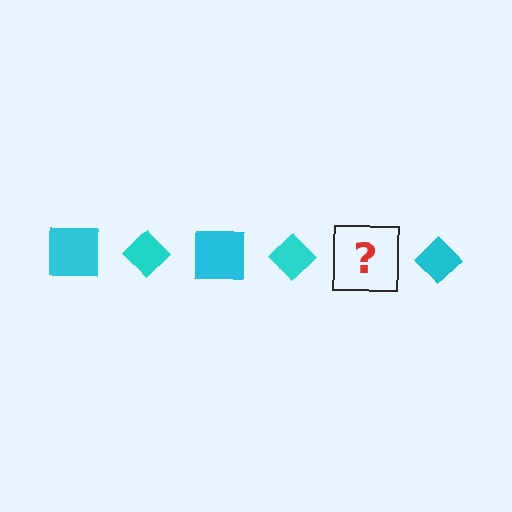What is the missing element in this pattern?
The missing element is a cyan square.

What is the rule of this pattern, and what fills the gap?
The rule is that the pattern cycles through square, diamond shapes in cyan. The gap should be filled with a cyan square.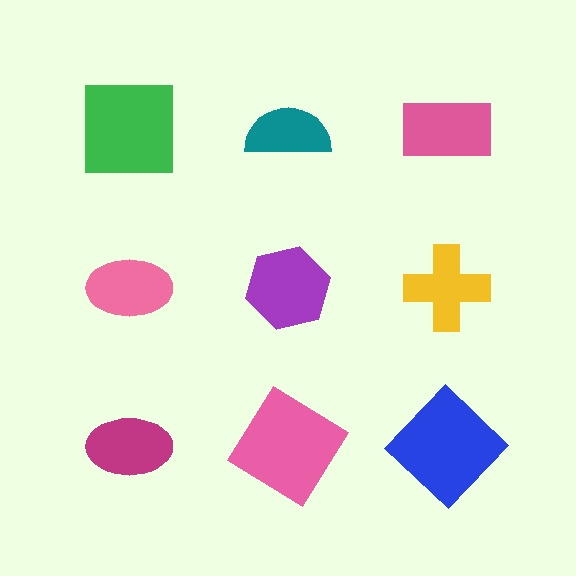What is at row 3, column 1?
A magenta ellipse.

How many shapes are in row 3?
3 shapes.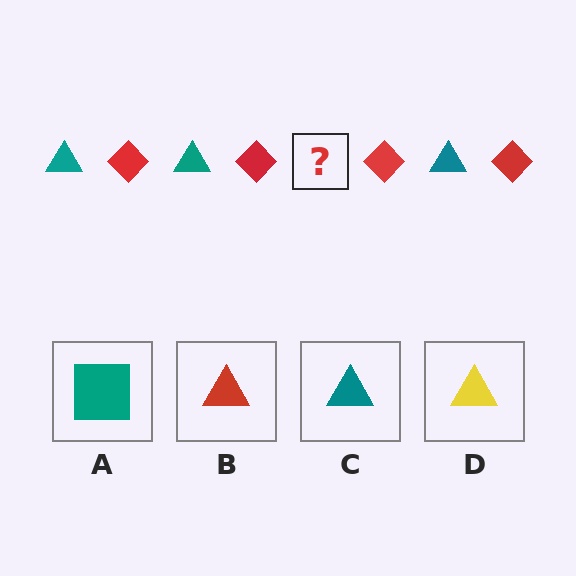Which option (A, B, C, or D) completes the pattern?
C.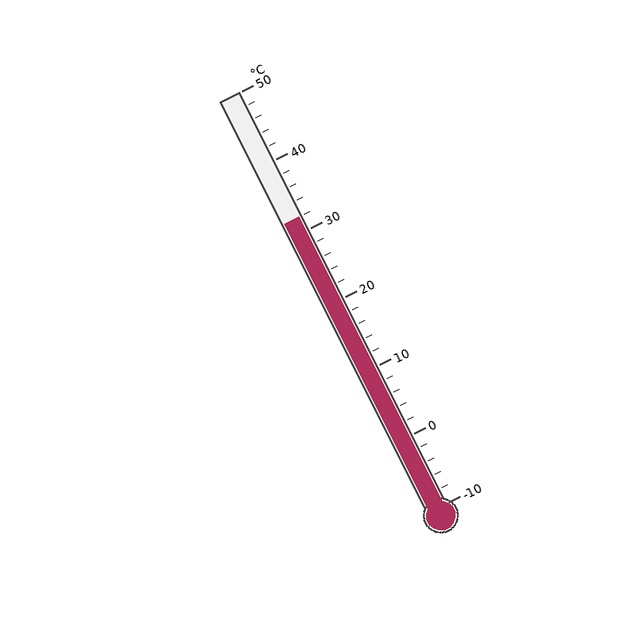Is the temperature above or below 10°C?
The temperature is above 10°C.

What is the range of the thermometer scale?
The thermometer scale ranges from -10°C to 50°C.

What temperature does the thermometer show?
The thermometer shows approximately 32°C.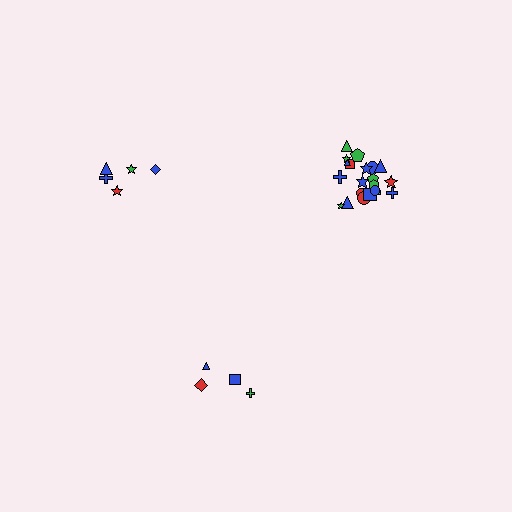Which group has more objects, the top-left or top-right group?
The top-right group.